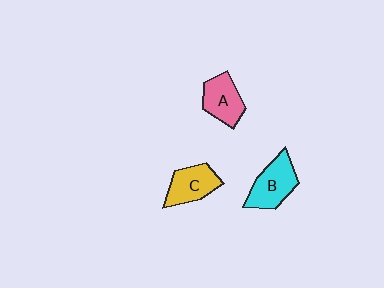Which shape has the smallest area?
Shape C (yellow).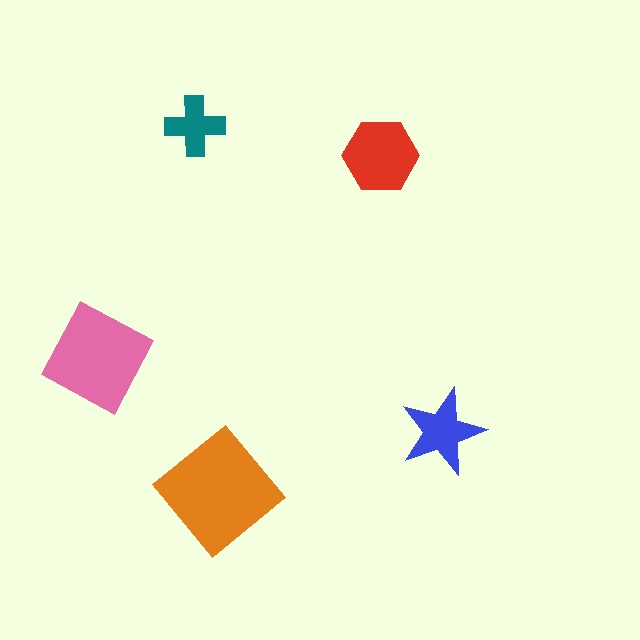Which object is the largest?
The orange diamond.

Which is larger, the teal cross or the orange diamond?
The orange diamond.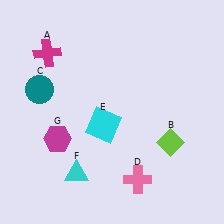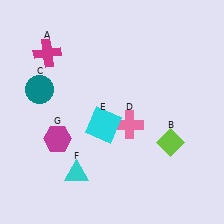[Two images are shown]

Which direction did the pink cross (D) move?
The pink cross (D) moved up.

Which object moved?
The pink cross (D) moved up.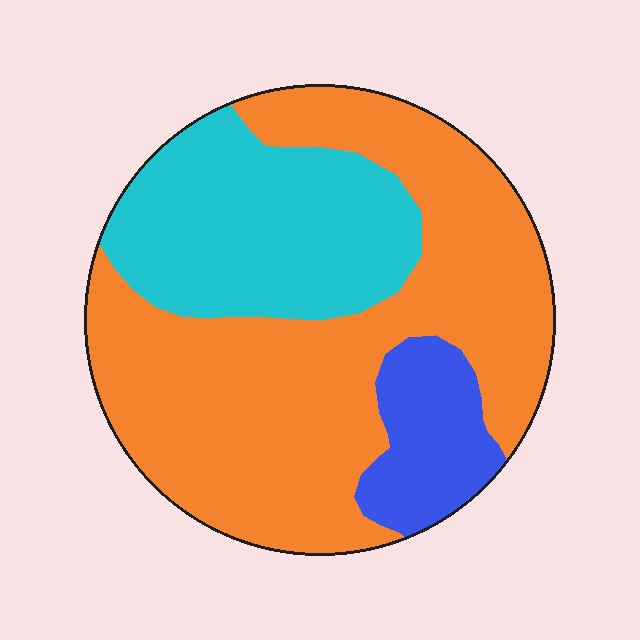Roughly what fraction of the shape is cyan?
Cyan covers around 30% of the shape.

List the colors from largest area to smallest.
From largest to smallest: orange, cyan, blue.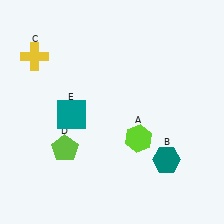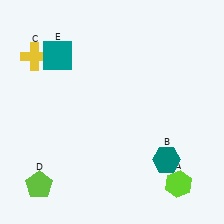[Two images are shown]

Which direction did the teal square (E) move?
The teal square (E) moved up.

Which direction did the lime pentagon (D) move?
The lime pentagon (D) moved down.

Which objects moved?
The objects that moved are: the lime hexagon (A), the lime pentagon (D), the teal square (E).